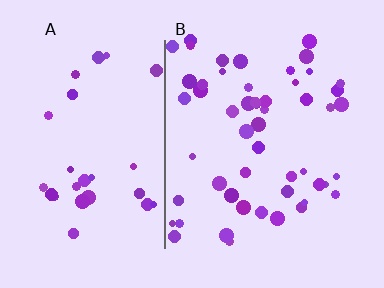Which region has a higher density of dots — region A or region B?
B (the right).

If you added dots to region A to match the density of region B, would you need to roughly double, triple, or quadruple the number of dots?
Approximately double.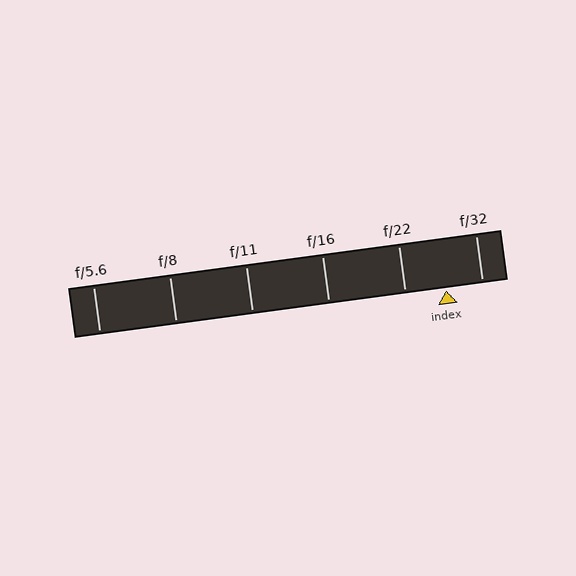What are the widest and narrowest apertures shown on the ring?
The widest aperture shown is f/5.6 and the narrowest is f/32.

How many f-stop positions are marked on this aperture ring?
There are 6 f-stop positions marked.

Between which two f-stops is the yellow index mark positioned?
The index mark is between f/22 and f/32.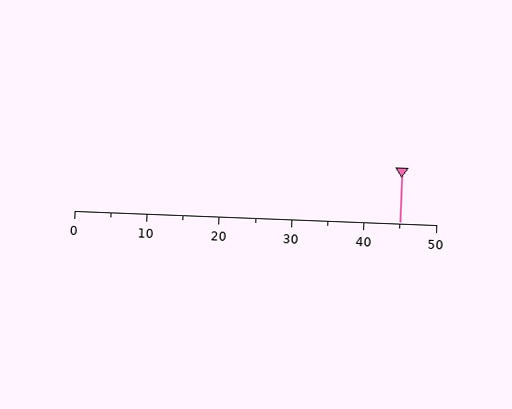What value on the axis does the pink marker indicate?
The marker indicates approximately 45.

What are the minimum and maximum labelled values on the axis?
The axis runs from 0 to 50.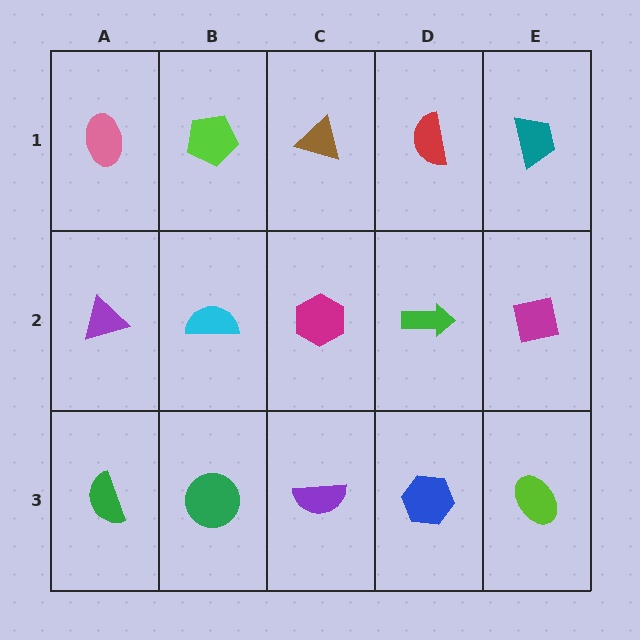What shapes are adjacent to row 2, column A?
A pink ellipse (row 1, column A), a green semicircle (row 3, column A), a cyan semicircle (row 2, column B).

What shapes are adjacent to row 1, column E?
A magenta square (row 2, column E), a red semicircle (row 1, column D).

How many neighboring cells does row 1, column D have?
3.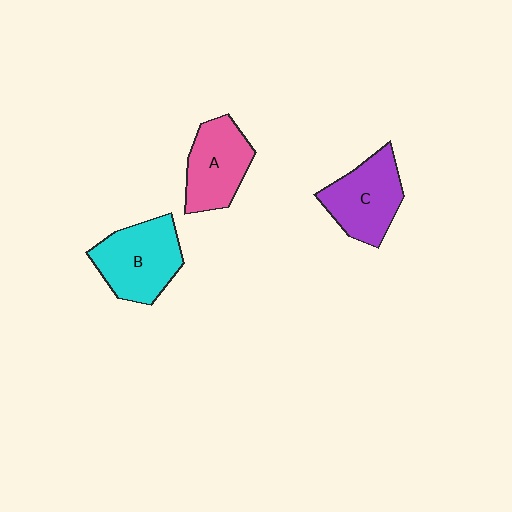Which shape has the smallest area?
Shape A (pink).